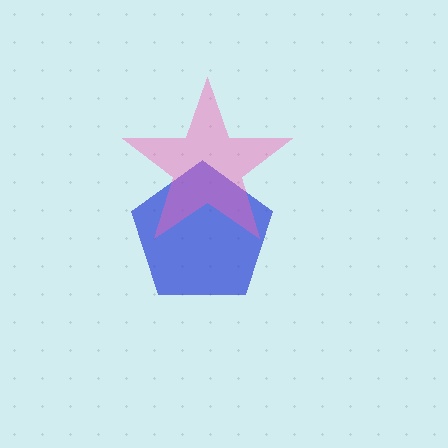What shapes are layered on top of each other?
The layered shapes are: a blue pentagon, a pink star.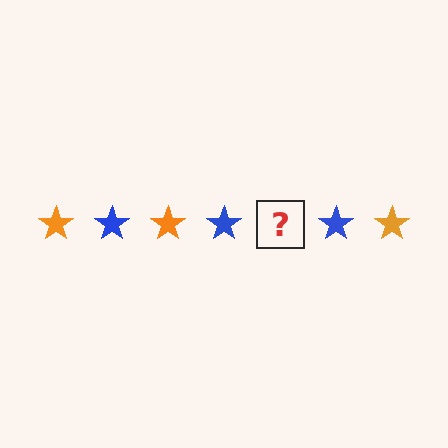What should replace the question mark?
The question mark should be replaced with an orange star.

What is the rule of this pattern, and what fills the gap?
The rule is that the pattern cycles through orange, blue stars. The gap should be filled with an orange star.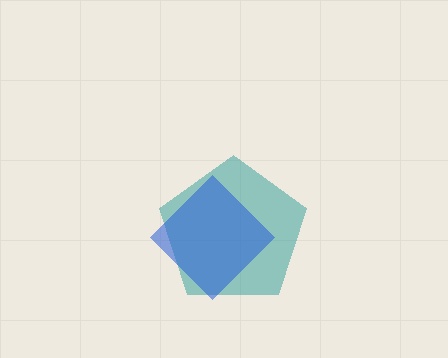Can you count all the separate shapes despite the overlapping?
Yes, there are 2 separate shapes.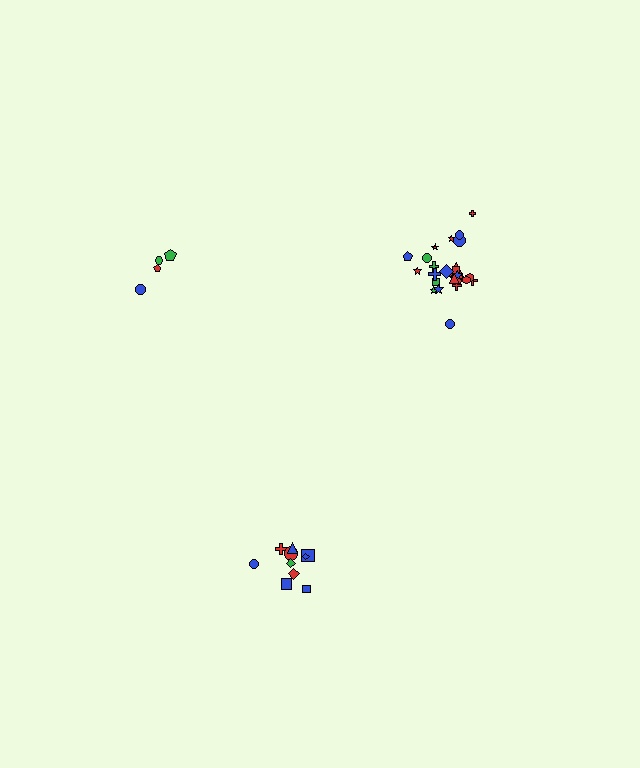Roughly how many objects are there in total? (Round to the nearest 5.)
Roughly 40 objects in total.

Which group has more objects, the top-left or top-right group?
The top-right group.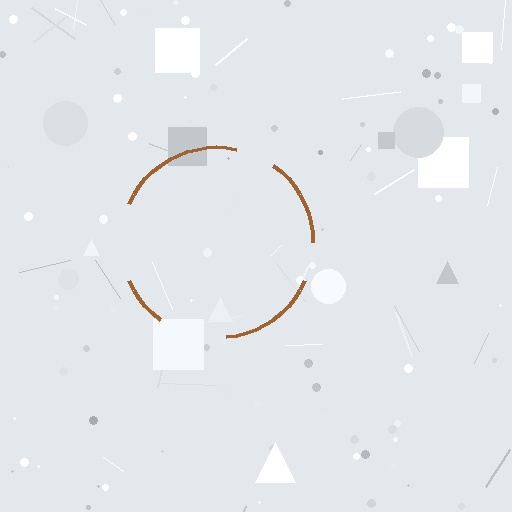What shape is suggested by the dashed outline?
The dashed outline suggests a circle.